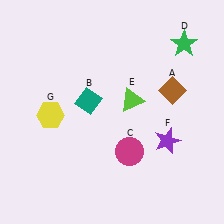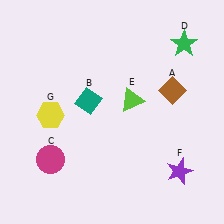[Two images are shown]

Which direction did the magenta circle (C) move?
The magenta circle (C) moved left.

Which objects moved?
The objects that moved are: the magenta circle (C), the purple star (F).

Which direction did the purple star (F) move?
The purple star (F) moved down.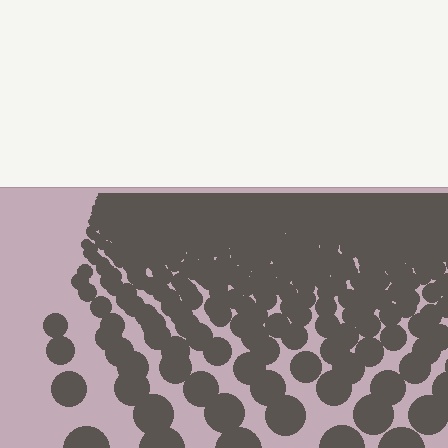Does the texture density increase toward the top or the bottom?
Density increases toward the top.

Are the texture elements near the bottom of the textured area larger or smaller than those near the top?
Larger. Near the bottom, elements are closer to the viewer and appear at a bigger on-screen size.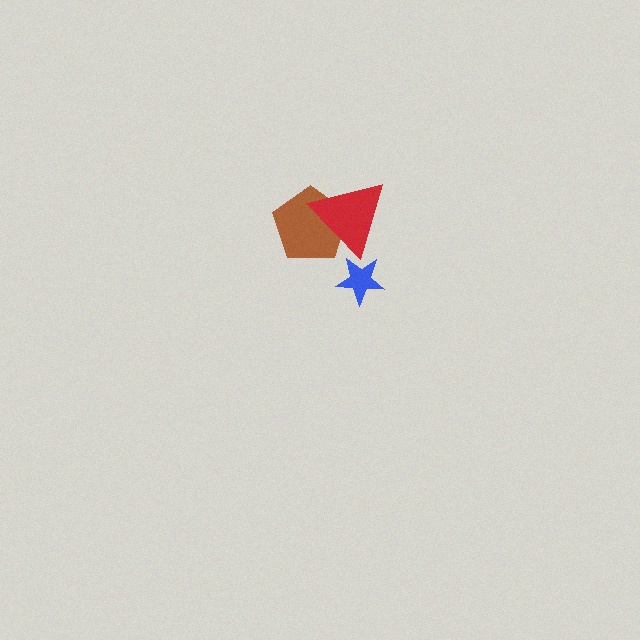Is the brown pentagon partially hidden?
Yes, it is partially covered by another shape.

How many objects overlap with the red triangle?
1 object overlaps with the red triangle.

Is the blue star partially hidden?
No, no other shape covers it.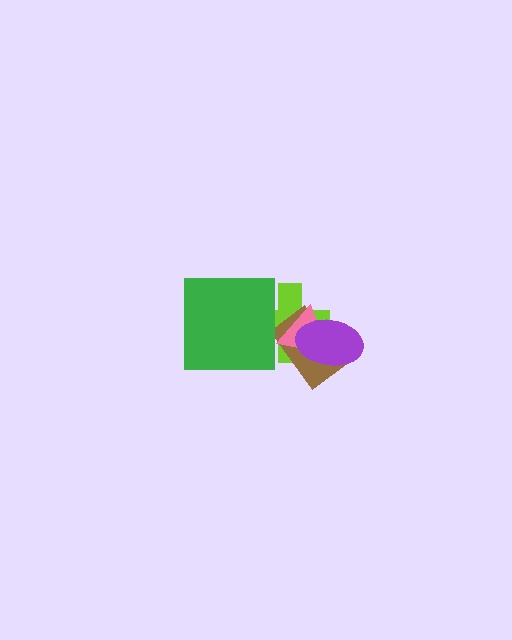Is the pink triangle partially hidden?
Yes, it is partially covered by another shape.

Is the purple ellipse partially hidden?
No, no other shape covers it.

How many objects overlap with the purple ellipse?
3 objects overlap with the purple ellipse.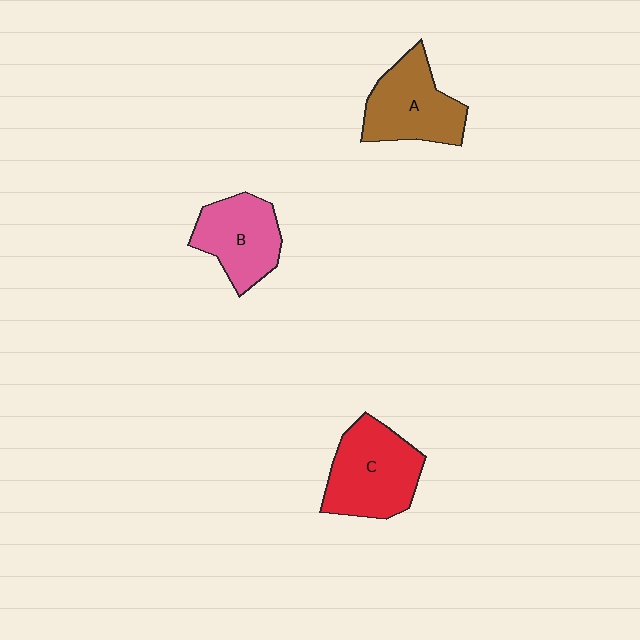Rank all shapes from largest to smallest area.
From largest to smallest: C (red), A (brown), B (pink).